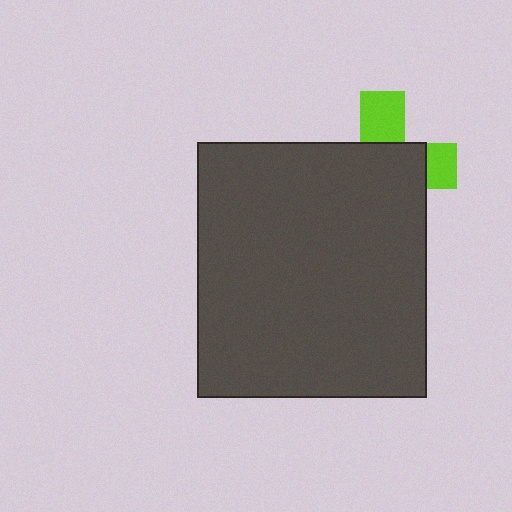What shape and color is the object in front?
The object in front is a dark gray rectangle.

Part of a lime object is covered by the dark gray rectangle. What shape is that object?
It is a cross.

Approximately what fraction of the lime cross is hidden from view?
Roughly 69% of the lime cross is hidden behind the dark gray rectangle.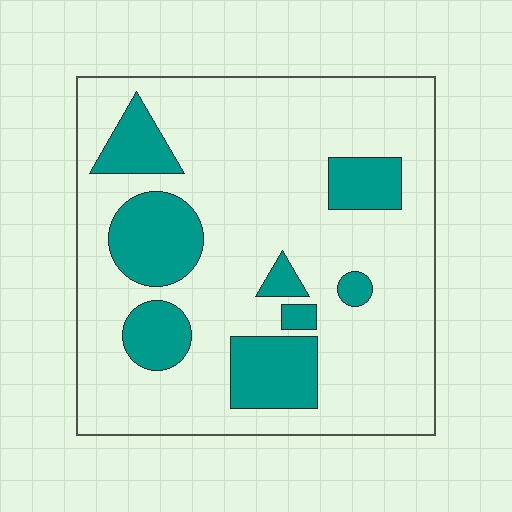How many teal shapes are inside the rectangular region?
8.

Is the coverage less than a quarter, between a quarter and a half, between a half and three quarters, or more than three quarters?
Less than a quarter.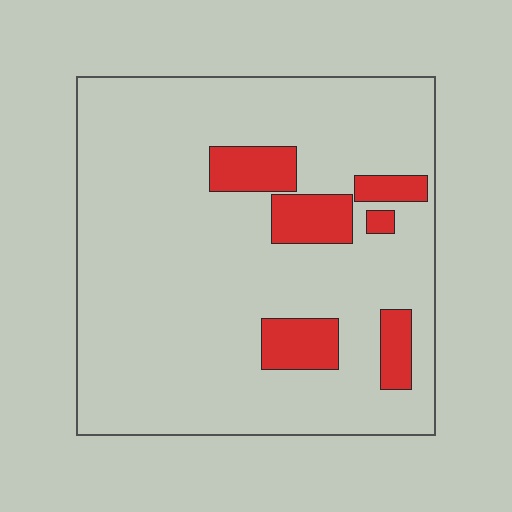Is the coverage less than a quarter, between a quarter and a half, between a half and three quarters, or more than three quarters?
Less than a quarter.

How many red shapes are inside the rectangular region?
6.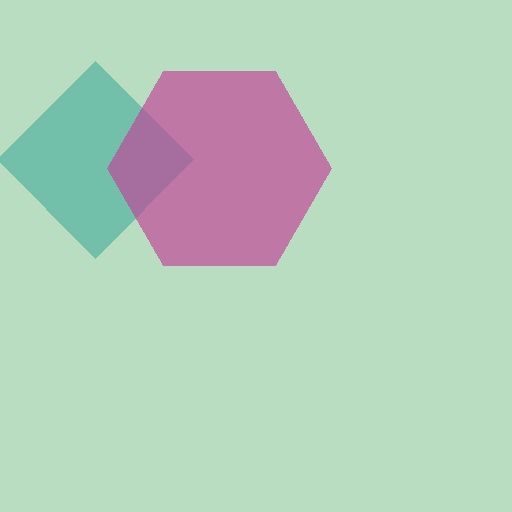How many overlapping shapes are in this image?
There are 2 overlapping shapes in the image.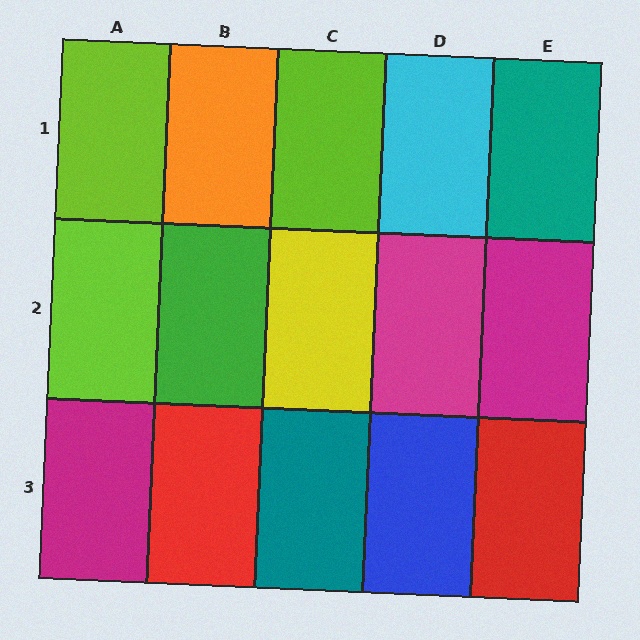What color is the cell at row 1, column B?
Orange.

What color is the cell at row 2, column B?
Green.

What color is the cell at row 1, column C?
Lime.